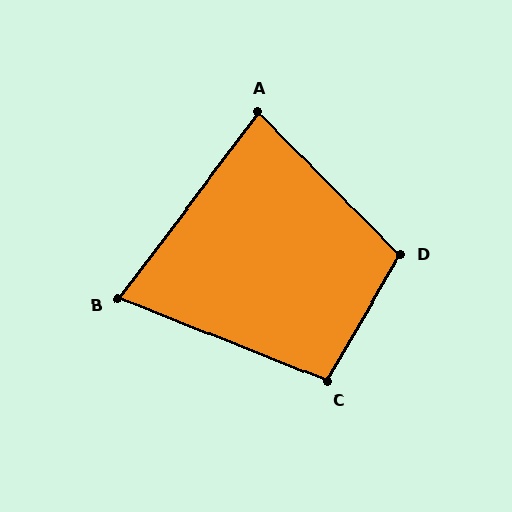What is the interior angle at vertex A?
Approximately 82 degrees (acute).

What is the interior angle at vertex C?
Approximately 98 degrees (obtuse).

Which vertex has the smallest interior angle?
B, at approximately 75 degrees.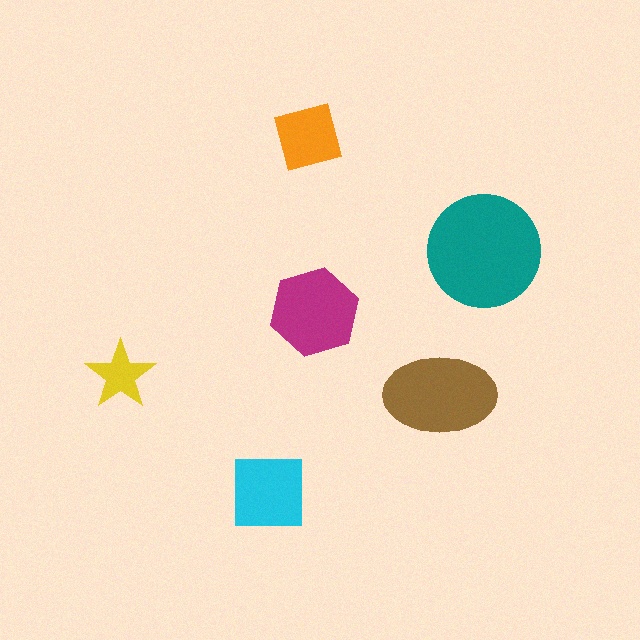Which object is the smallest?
The yellow star.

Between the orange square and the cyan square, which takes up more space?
The cyan square.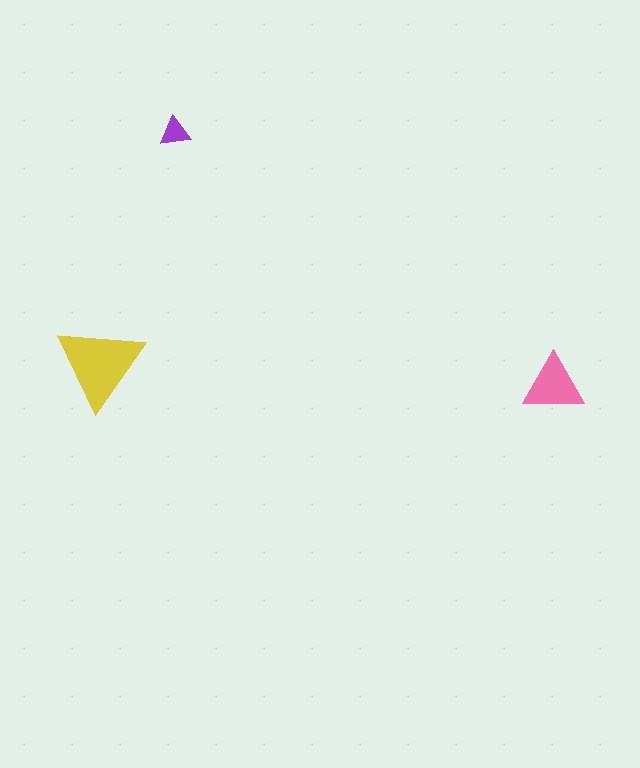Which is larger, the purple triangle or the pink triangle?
The pink one.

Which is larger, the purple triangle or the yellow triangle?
The yellow one.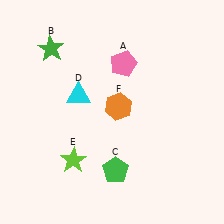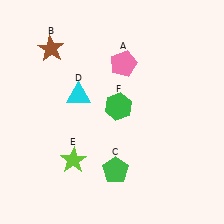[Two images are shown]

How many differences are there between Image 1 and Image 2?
There are 2 differences between the two images.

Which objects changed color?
B changed from green to brown. F changed from orange to green.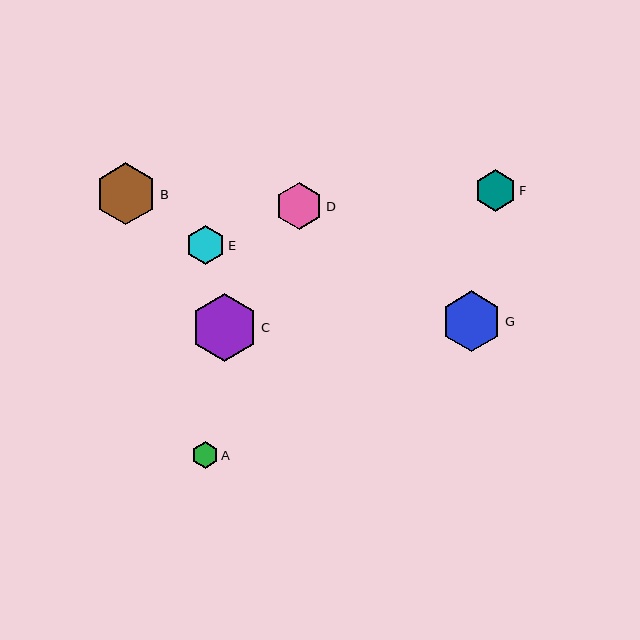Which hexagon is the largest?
Hexagon C is the largest with a size of approximately 68 pixels.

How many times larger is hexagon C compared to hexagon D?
Hexagon C is approximately 1.4 times the size of hexagon D.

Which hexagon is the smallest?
Hexagon A is the smallest with a size of approximately 27 pixels.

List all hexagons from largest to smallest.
From largest to smallest: C, B, G, D, F, E, A.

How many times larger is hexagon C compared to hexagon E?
Hexagon C is approximately 1.7 times the size of hexagon E.